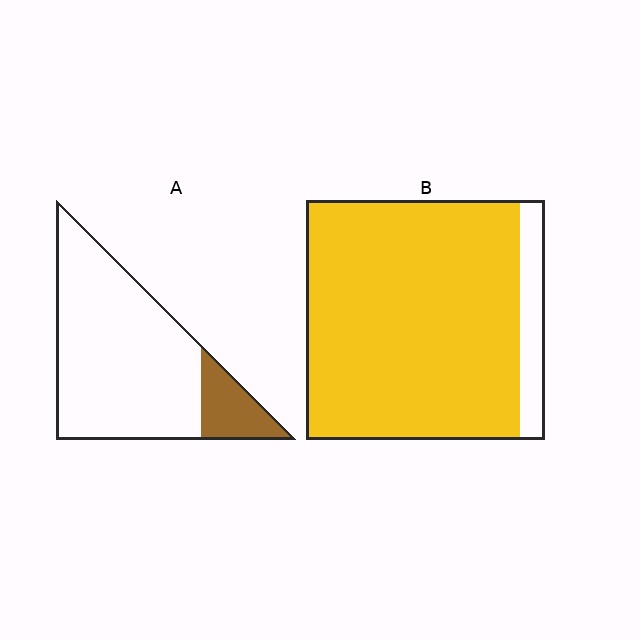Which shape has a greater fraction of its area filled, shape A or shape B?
Shape B.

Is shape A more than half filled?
No.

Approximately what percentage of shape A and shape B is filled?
A is approximately 15% and B is approximately 90%.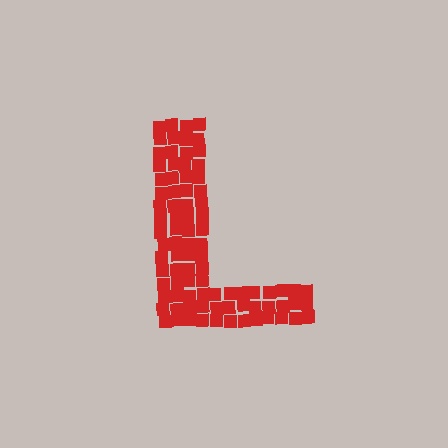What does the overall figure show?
The overall figure shows the letter L.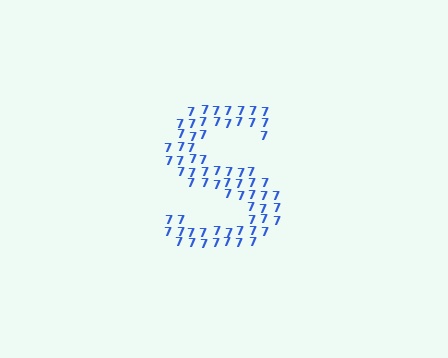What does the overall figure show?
The overall figure shows the letter S.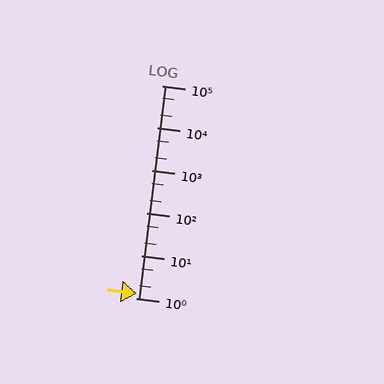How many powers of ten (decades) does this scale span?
The scale spans 5 decades, from 1 to 100000.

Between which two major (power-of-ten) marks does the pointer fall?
The pointer is between 1 and 10.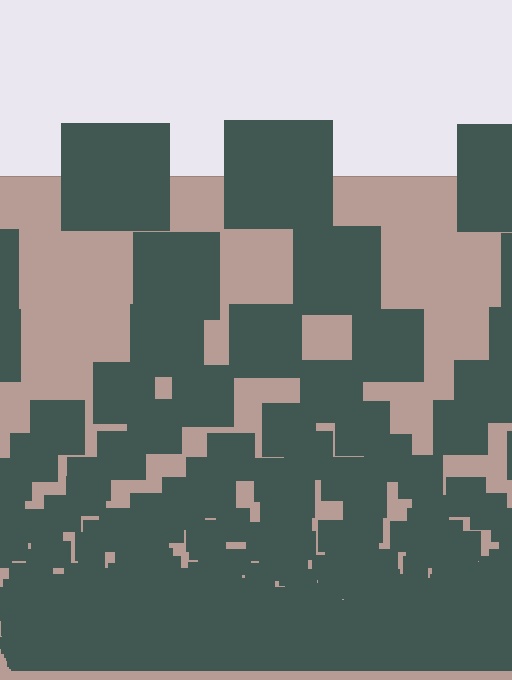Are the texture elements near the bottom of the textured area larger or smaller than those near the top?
Smaller. The gradient is inverted — elements near the bottom are smaller and denser.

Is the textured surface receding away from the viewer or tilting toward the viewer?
The surface appears to tilt toward the viewer. Texture elements get larger and sparser toward the top.